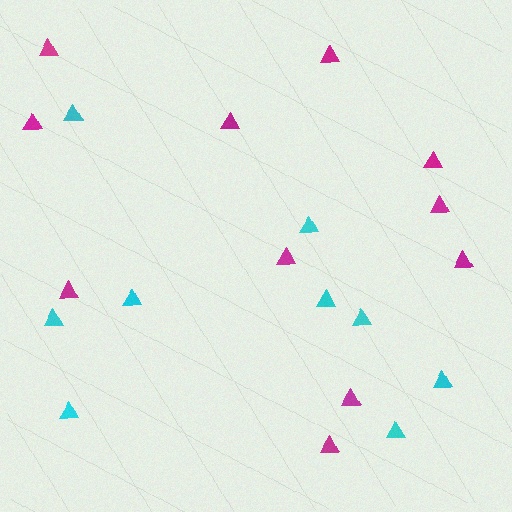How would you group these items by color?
There are 2 groups: one group of magenta triangles (11) and one group of cyan triangles (9).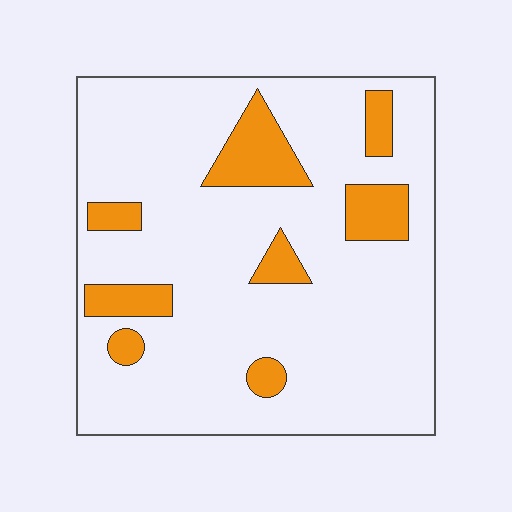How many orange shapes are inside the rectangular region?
8.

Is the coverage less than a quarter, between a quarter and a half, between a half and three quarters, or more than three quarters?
Less than a quarter.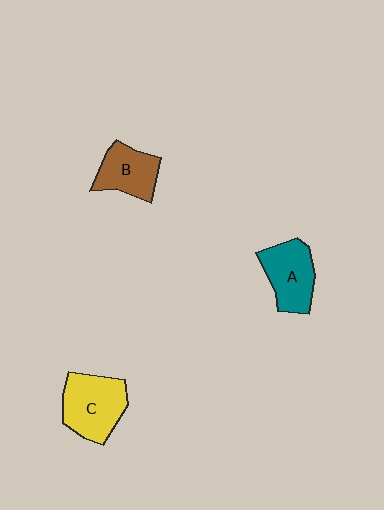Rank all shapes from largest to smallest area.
From largest to smallest: C (yellow), A (teal), B (brown).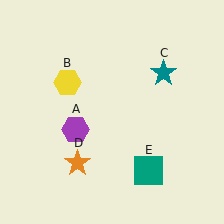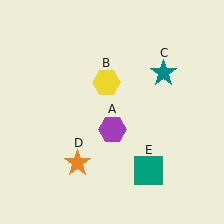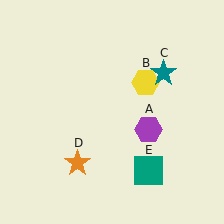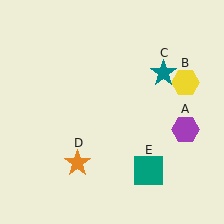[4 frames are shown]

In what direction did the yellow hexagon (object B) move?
The yellow hexagon (object B) moved right.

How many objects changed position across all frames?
2 objects changed position: purple hexagon (object A), yellow hexagon (object B).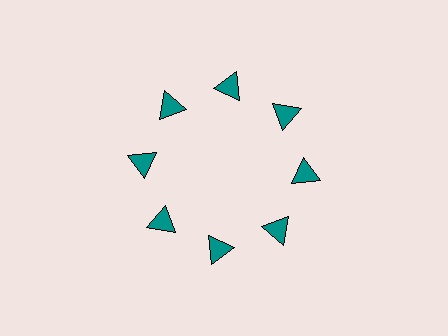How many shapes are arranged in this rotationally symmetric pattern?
There are 8 shapes, arranged in 8 groups of 1.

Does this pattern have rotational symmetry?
Yes, this pattern has 8-fold rotational symmetry. It looks the same after rotating 45 degrees around the center.